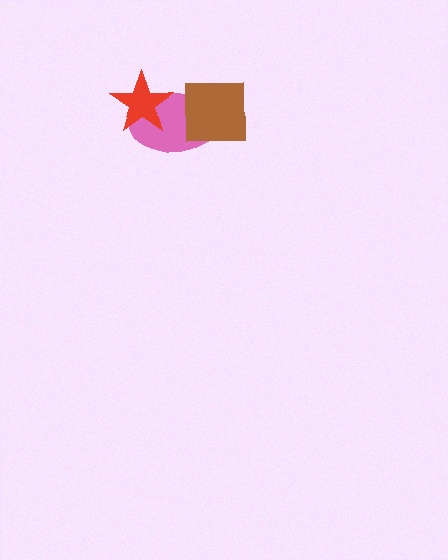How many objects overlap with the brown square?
1 object overlaps with the brown square.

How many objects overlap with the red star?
1 object overlaps with the red star.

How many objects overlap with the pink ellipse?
2 objects overlap with the pink ellipse.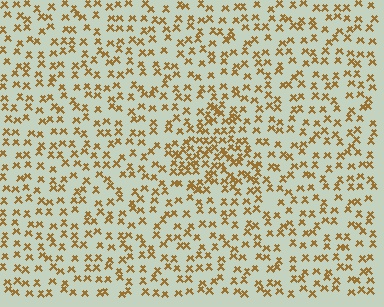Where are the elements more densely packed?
The elements are more densely packed inside the triangle boundary.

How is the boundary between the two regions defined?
The boundary is defined by a change in element density (approximately 1.8x ratio). All elements are the same color, size, and shape.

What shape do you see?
I see a triangle.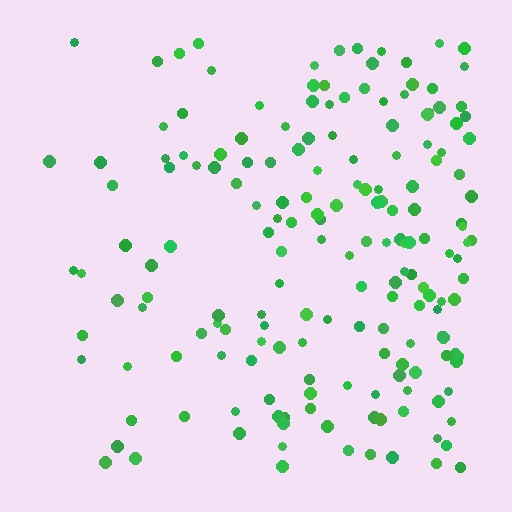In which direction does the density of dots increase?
From left to right, with the right side densest.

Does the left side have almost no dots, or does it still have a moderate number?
Still a moderate number, just noticeably fewer than the right.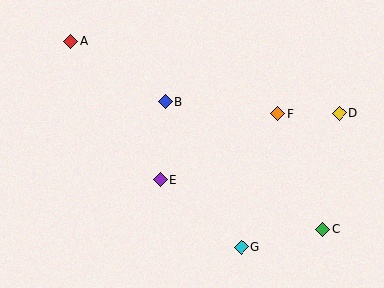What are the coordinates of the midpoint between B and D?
The midpoint between B and D is at (252, 108).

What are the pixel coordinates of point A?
Point A is at (71, 41).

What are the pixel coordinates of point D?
Point D is at (339, 113).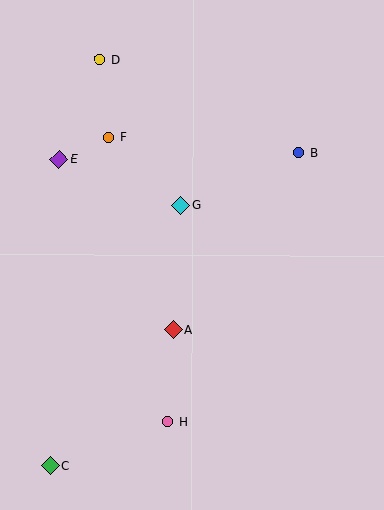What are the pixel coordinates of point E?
Point E is at (59, 159).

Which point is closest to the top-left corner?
Point D is closest to the top-left corner.